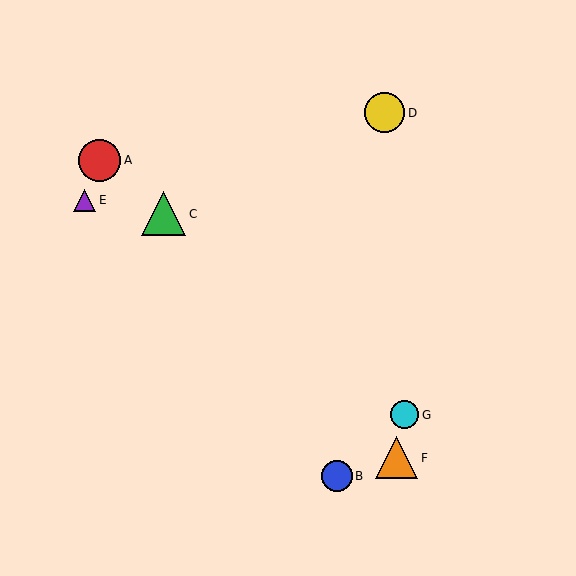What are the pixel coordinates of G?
Object G is at (405, 415).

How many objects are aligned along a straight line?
3 objects (A, C, G) are aligned along a straight line.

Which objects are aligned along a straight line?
Objects A, C, G are aligned along a straight line.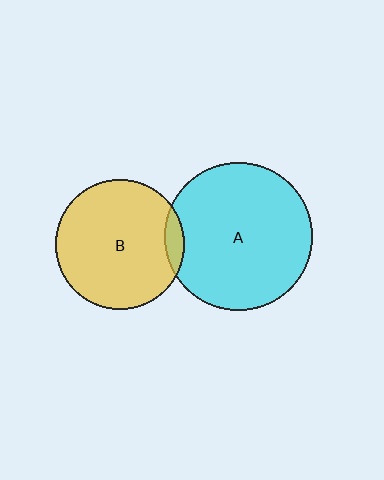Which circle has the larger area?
Circle A (cyan).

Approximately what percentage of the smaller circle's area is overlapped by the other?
Approximately 5%.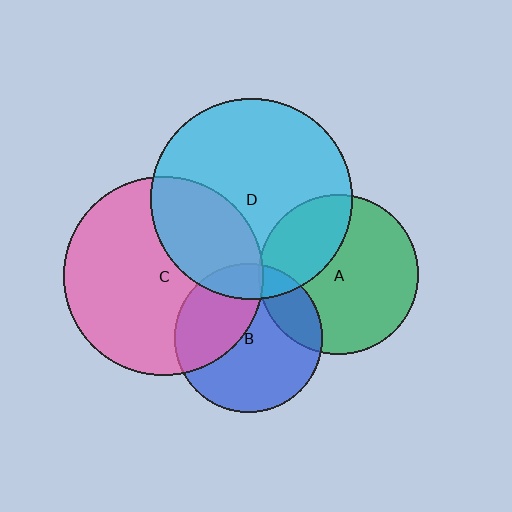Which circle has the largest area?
Circle D (cyan).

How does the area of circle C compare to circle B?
Approximately 1.8 times.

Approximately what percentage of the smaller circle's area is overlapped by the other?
Approximately 30%.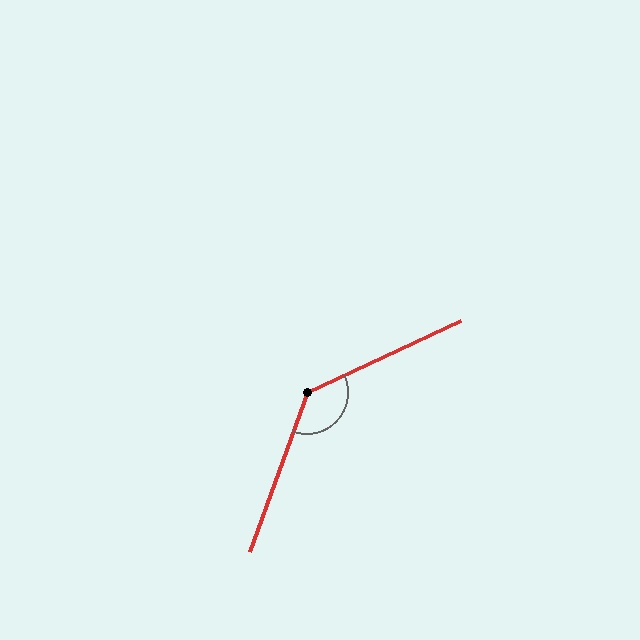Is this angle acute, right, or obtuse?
It is obtuse.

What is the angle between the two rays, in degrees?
Approximately 135 degrees.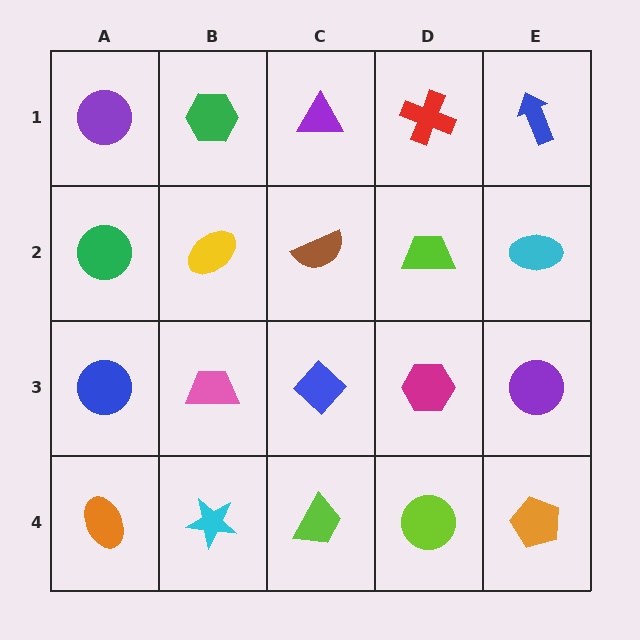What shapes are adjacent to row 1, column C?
A brown semicircle (row 2, column C), a green hexagon (row 1, column B), a red cross (row 1, column D).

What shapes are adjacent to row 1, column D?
A lime trapezoid (row 2, column D), a purple triangle (row 1, column C), a blue arrow (row 1, column E).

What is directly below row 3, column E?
An orange pentagon.